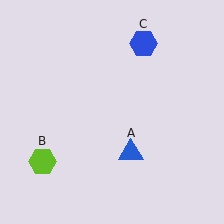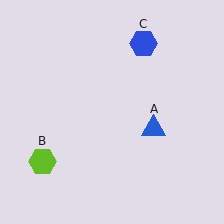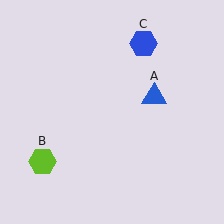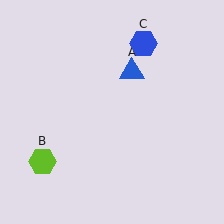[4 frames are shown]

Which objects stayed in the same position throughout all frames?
Lime hexagon (object B) and blue hexagon (object C) remained stationary.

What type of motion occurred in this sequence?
The blue triangle (object A) rotated counterclockwise around the center of the scene.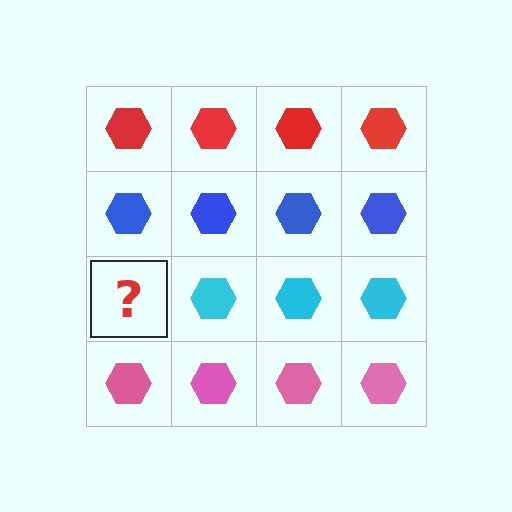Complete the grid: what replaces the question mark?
The question mark should be replaced with a cyan hexagon.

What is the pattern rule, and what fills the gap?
The rule is that each row has a consistent color. The gap should be filled with a cyan hexagon.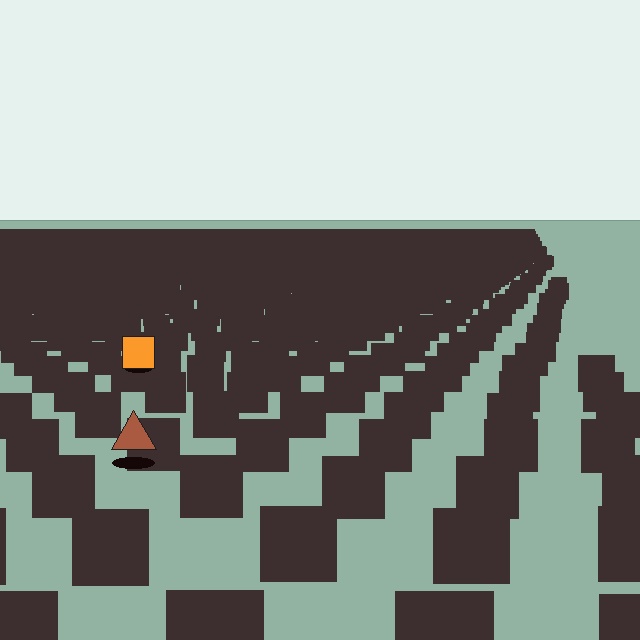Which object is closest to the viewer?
The brown triangle is closest. The texture marks near it are larger and more spread out.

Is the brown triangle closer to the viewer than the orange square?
Yes. The brown triangle is closer — you can tell from the texture gradient: the ground texture is coarser near it.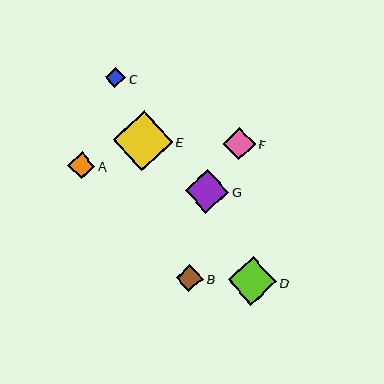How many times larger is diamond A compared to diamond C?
Diamond A is approximately 1.3 times the size of diamond C.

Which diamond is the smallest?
Diamond C is the smallest with a size of approximately 20 pixels.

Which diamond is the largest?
Diamond E is the largest with a size of approximately 60 pixels.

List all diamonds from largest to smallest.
From largest to smallest: E, D, G, F, B, A, C.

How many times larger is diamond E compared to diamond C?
Diamond E is approximately 3.0 times the size of diamond C.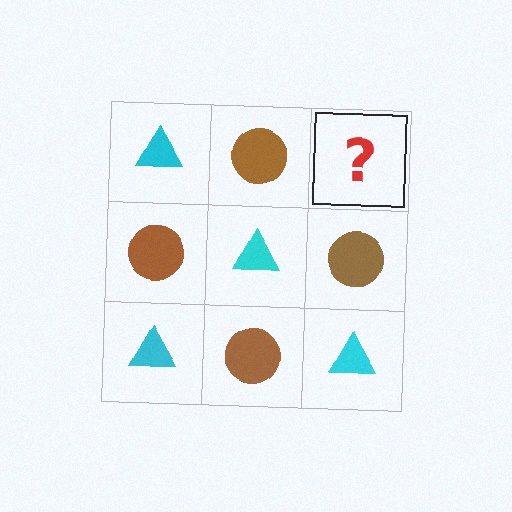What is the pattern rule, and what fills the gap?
The rule is that it alternates cyan triangle and brown circle in a checkerboard pattern. The gap should be filled with a cyan triangle.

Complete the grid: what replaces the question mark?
The question mark should be replaced with a cyan triangle.